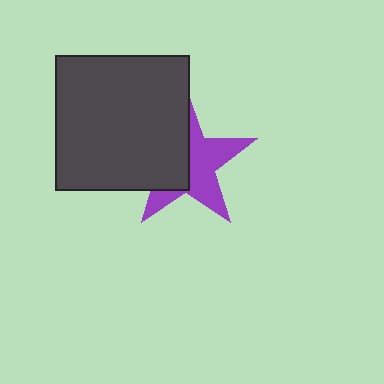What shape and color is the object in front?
The object in front is a dark gray square.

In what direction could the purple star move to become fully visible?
The purple star could move right. That would shift it out from behind the dark gray square entirely.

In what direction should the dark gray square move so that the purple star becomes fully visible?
The dark gray square should move left. That is the shortest direction to clear the overlap and leave the purple star fully visible.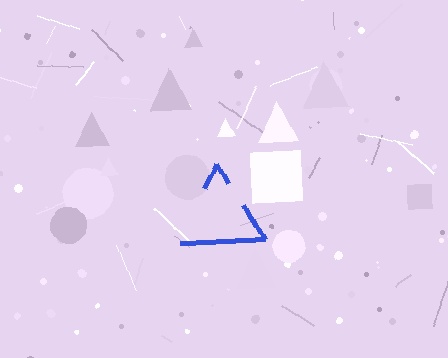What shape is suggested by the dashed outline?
The dashed outline suggests a triangle.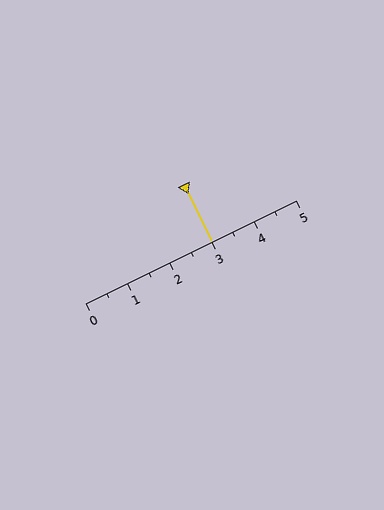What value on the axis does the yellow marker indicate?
The marker indicates approximately 3.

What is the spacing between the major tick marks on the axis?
The major ticks are spaced 1 apart.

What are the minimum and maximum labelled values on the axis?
The axis runs from 0 to 5.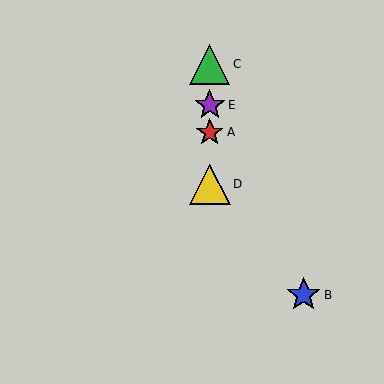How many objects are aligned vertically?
4 objects (A, C, D, E) are aligned vertically.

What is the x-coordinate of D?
Object D is at x≈210.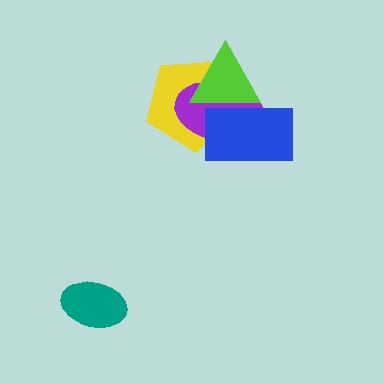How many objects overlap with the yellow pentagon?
3 objects overlap with the yellow pentagon.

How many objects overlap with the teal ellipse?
0 objects overlap with the teal ellipse.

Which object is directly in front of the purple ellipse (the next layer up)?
The lime triangle is directly in front of the purple ellipse.